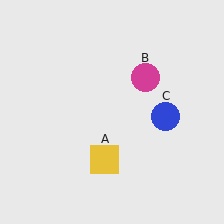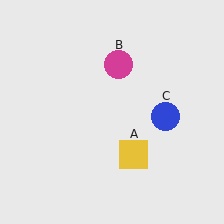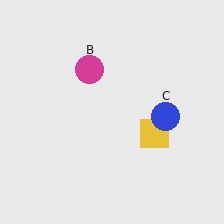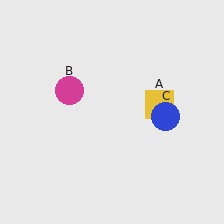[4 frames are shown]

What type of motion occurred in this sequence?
The yellow square (object A), magenta circle (object B) rotated counterclockwise around the center of the scene.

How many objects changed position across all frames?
2 objects changed position: yellow square (object A), magenta circle (object B).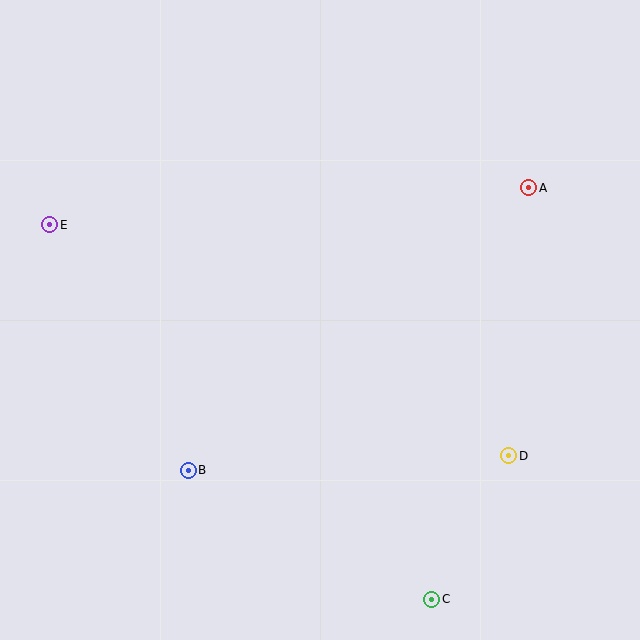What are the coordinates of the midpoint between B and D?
The midpoint between B and D is at (348, 463).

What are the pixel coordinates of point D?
Point D is at (509, 456).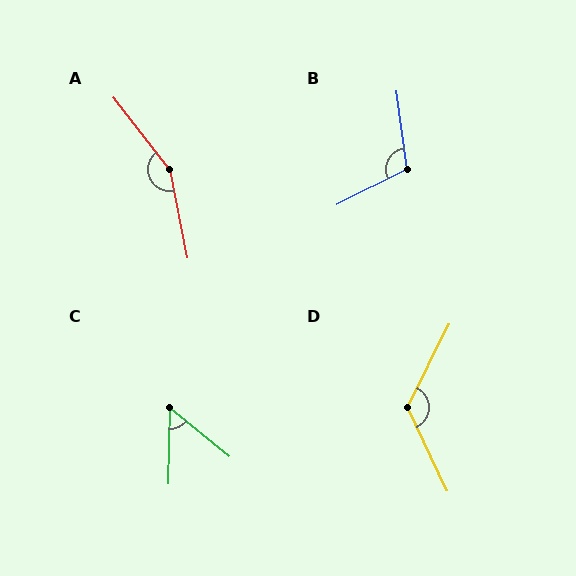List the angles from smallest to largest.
C (52°), B (109°), D (128°), A (153°).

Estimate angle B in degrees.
Approximately 109 degrees.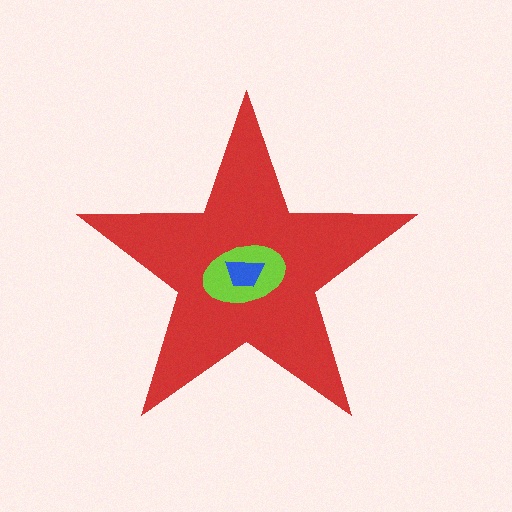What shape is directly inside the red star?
The lime ellipse.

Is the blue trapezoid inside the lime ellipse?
Yes.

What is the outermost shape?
The red star.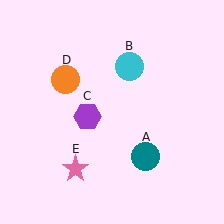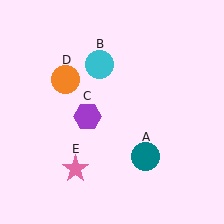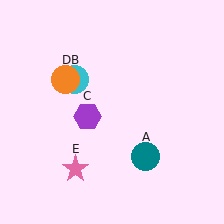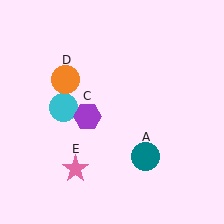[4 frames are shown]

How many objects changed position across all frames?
1 object changed position: cyan circle (object B).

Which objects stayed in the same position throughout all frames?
Teal circle (object A) and purple hexagon (object C) and orange circle (object D) and pink star (object E) remained stationary.